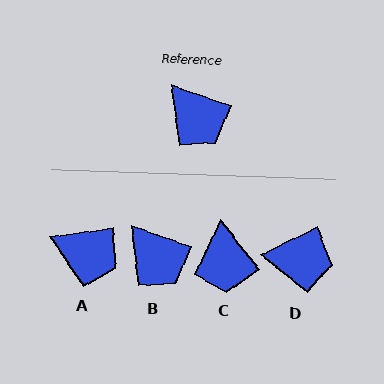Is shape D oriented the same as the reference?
No, it is off by about 44 degrees.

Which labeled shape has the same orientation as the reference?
B.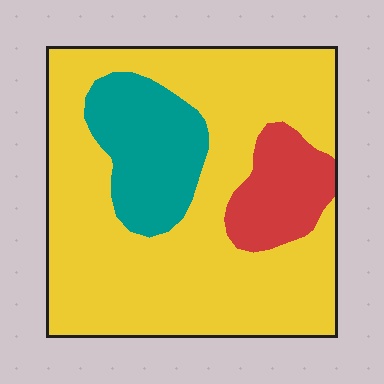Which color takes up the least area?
Red, at roughly 10%.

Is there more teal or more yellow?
Yellow.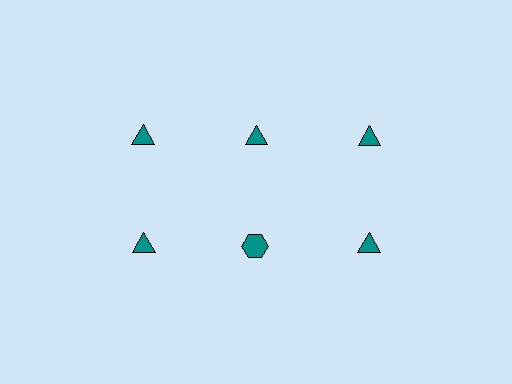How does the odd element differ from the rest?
It has a different shape: hexagon instead of triangle.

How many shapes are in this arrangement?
There are 6 shapes arranged in a grid pattern.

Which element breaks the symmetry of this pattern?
The teal hexagon in the second row, second from left column breaks the symmetry. All other shapes are teal triangles.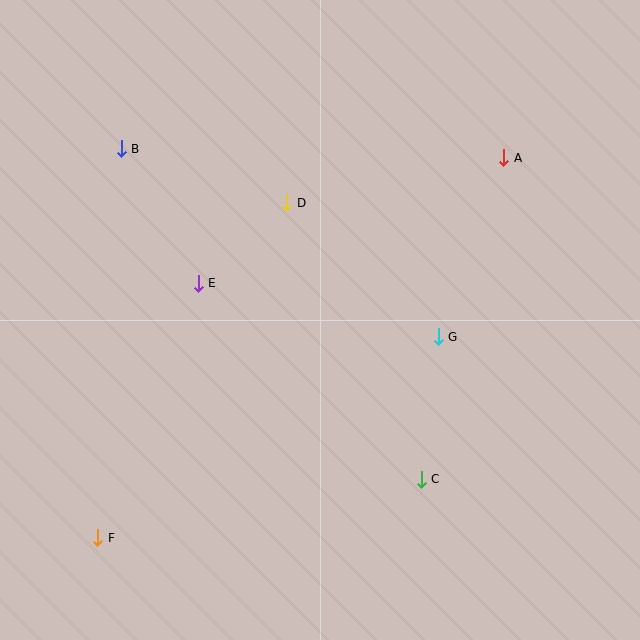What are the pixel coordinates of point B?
Point B is at (121, 149).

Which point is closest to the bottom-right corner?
Point C is closest to the bottom-right corner.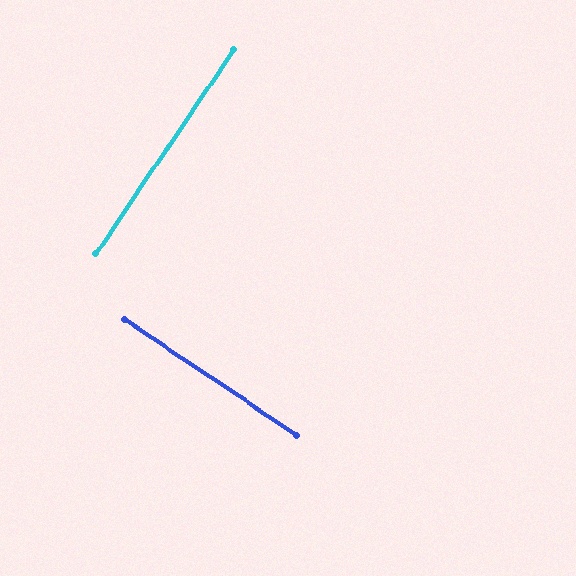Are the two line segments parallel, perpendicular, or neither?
Perpendicular — they meet at approximately 90°.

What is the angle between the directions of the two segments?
Approximately 90 degrees.